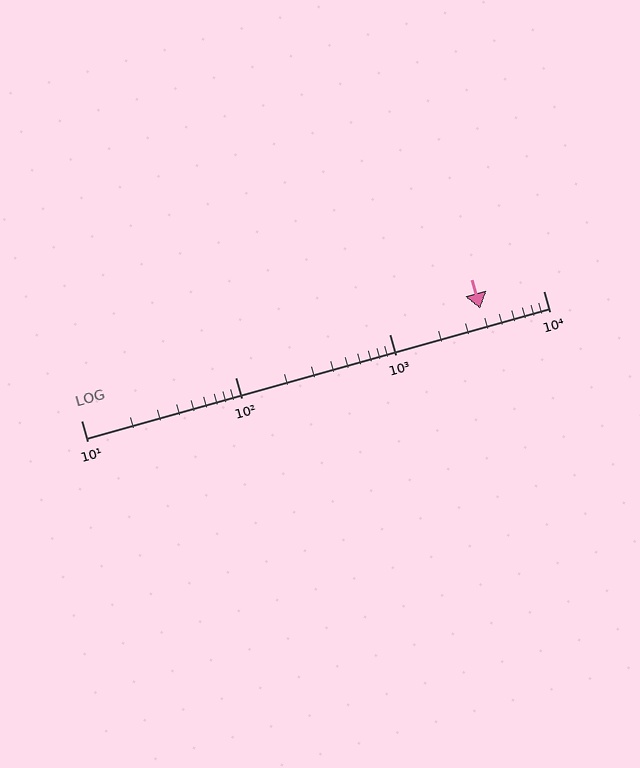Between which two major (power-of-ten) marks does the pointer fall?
The pointer is between 1000 and 10000.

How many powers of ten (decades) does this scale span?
The scale spans 3 decades, from 10 to 10000.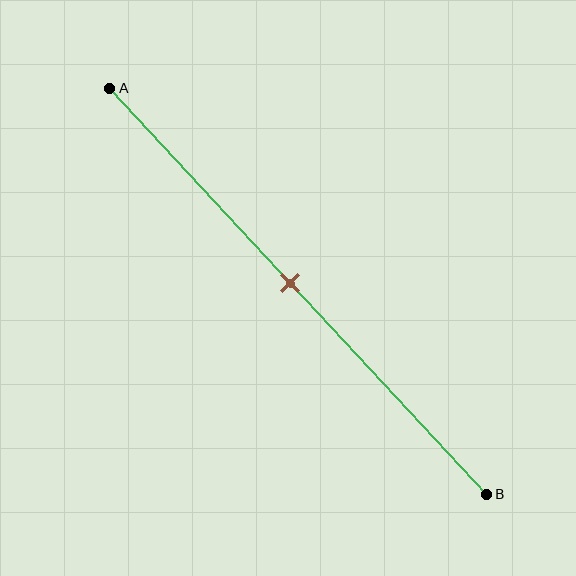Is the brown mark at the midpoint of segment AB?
Yes, the mark is approximately at the midpoint.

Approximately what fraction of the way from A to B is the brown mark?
The brown mark is approximately 50% of the way from A to B.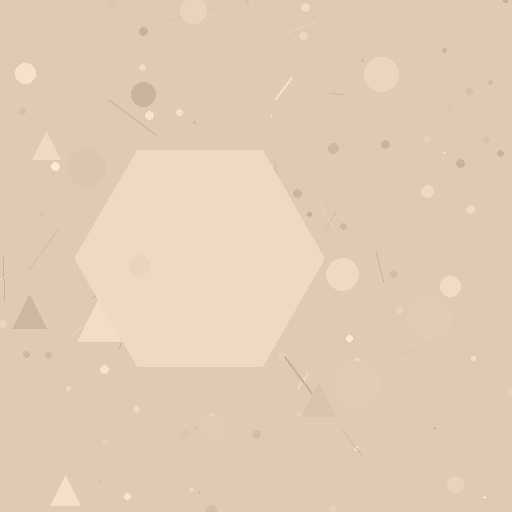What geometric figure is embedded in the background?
A hexagon is embedded in the background.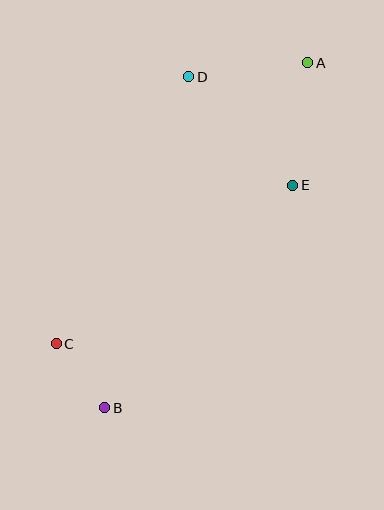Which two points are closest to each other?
Points B and C are closest to each other.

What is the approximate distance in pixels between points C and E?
The distance between C and E is approximately 285 pixels.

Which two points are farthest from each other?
Points A and B are farthest from each other.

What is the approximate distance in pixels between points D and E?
The distance between D and E is approximately 150 pixels.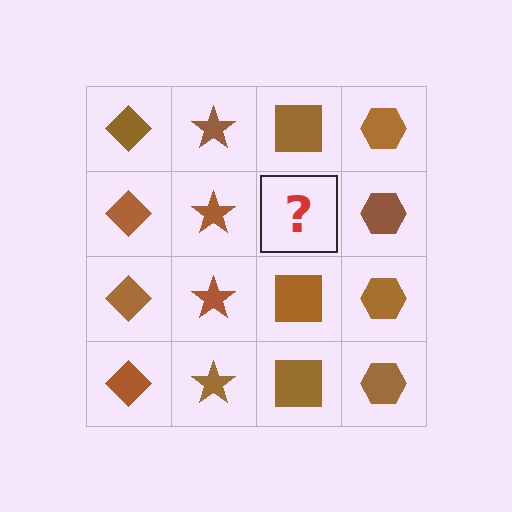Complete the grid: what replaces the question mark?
The question mark should be replaced with a brown square.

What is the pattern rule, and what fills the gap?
The rule is that each column has a consistent shape. The gap should be filled with a brown square.